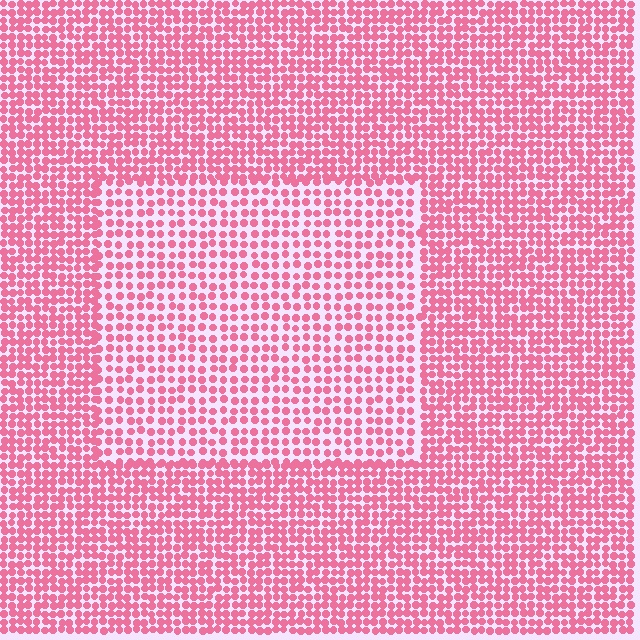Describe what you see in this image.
The image contains small pink elements arranged at two different densities. A rectangle-shaped region is visible where the elements are less densely packed than the surrounding area.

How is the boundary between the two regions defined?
The boundary is defined by a change in element density (approximately 1.6x ratio). All elements are the same color, size, and shape.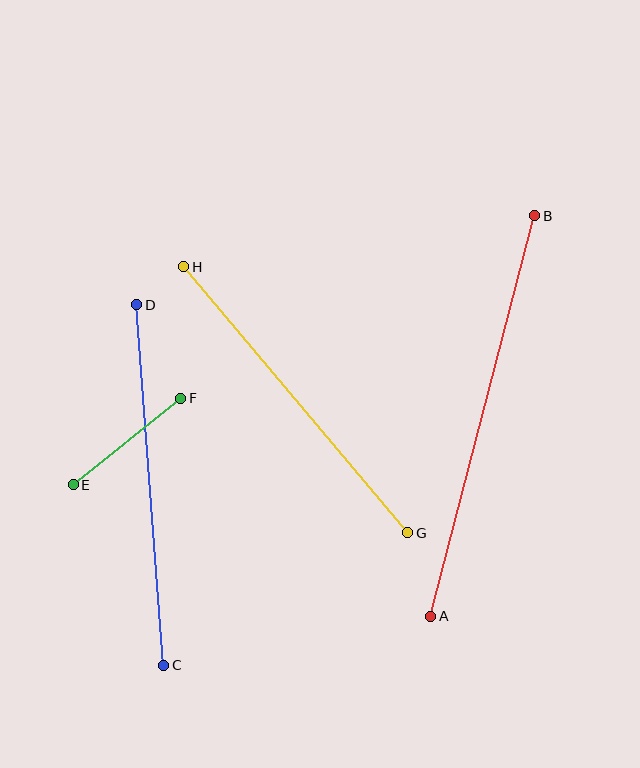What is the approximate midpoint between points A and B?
The midpoint is at approximately (483, 416) pixels.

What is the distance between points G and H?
The distance is approximately 348 pixels.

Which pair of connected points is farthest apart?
Points A and B are farthest apart.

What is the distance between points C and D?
The distance is approximately 361 pixels.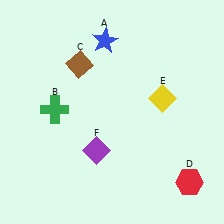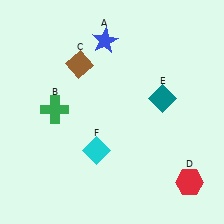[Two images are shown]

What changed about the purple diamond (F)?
In Image 1, F is purple. In Image 2, it changed to cyan.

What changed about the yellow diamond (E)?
In Image 1, E is yellow. In Image 2, it changed to teal.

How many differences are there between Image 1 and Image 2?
There are 2 differences between the two images.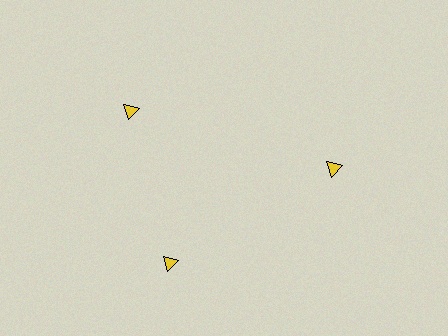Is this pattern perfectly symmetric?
No. The 3 yellow triangles are arranged in a ring, but one element near the 11 o'clock position is rotated out of alignment along the ring, breaking the 3-fold rotational symmetry.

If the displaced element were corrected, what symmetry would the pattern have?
It would have 3-fold rotational symmetry — the pattern would map onto itself every 120 degrees.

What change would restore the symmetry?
The symmetry would be restored by rotating it back into even spacing with its neighbors so that all 3 triangles sit at equal angles and equal distance from the center.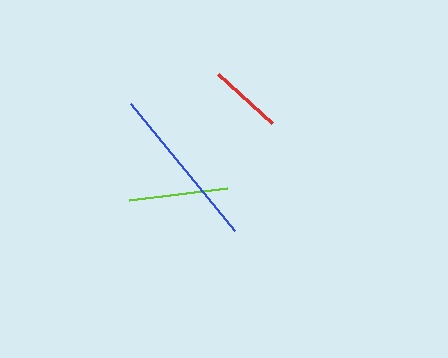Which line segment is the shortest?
The red line is the shortest at approximately 73 pixels.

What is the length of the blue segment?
The blue segment is approximately 164 pixels long.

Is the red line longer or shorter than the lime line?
The lime line is longer than the red line.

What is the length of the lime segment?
The lime segment is approximately 99 pixels long.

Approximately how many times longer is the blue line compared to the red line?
The blue line is approximately 2.2 times the length of the red line.